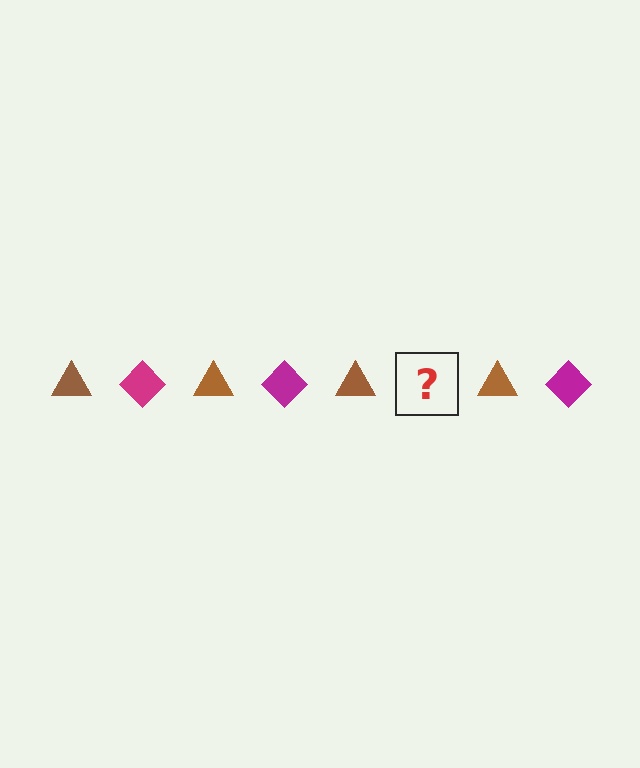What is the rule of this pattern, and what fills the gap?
The rule is that the pattern alternates between brown triangle and magenta diamond. The gap should be filled with a magenta diamond.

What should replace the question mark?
The question mark should be replaced with a magenta diamond.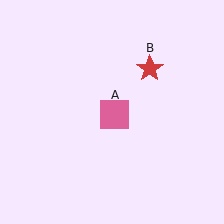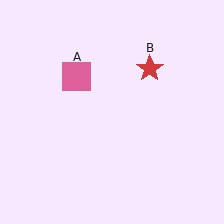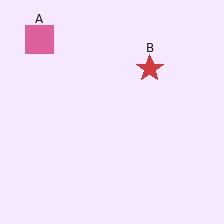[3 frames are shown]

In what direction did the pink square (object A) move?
The pink square (object A) moved up and to the left.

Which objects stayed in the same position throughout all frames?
Red star (object B) remained stationary.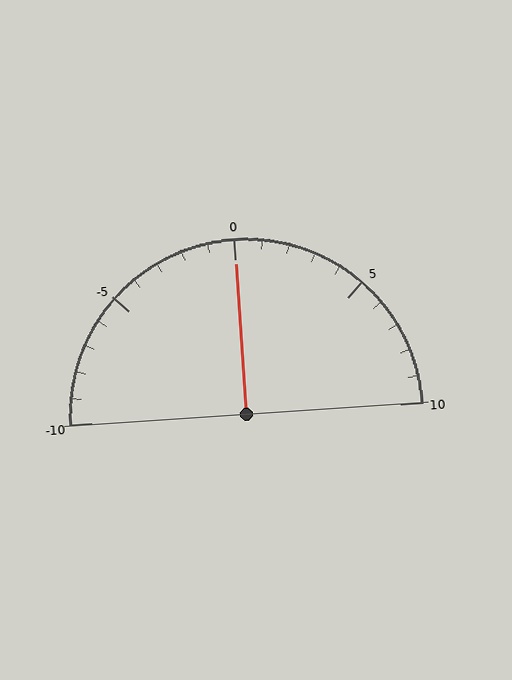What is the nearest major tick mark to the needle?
The nearest major tick mark is 0.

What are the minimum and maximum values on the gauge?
The gauge ranges from -10 to 10.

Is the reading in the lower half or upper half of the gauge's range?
The reading is in the upper half of the range (-10 to 10).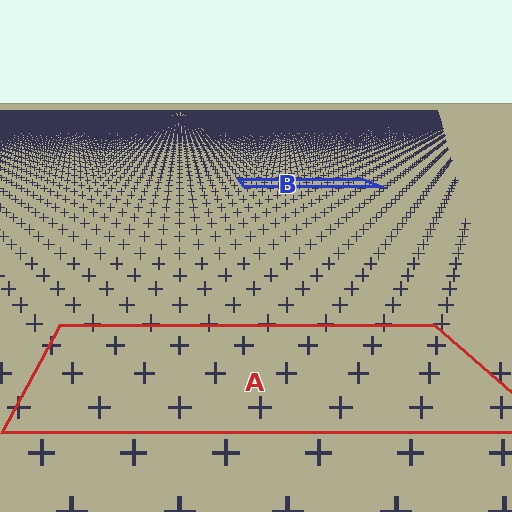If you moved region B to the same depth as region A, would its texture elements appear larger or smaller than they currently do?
They would appear larger. At a closer depth, the same texture elements are projected at a bigger on-screen size.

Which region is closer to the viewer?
Region A is closer. The texture elements there are larger and more spread out.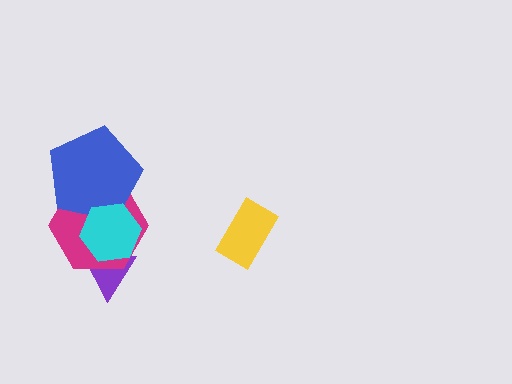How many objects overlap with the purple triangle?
2 objects overlap with the purple triangle.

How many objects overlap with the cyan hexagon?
3 objects overlap with the cyan hexagon.